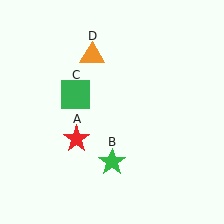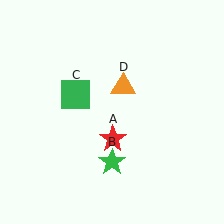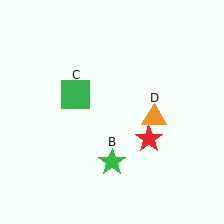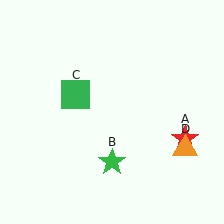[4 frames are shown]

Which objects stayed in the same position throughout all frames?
Green star (object B) and green square (object C) remained stationary.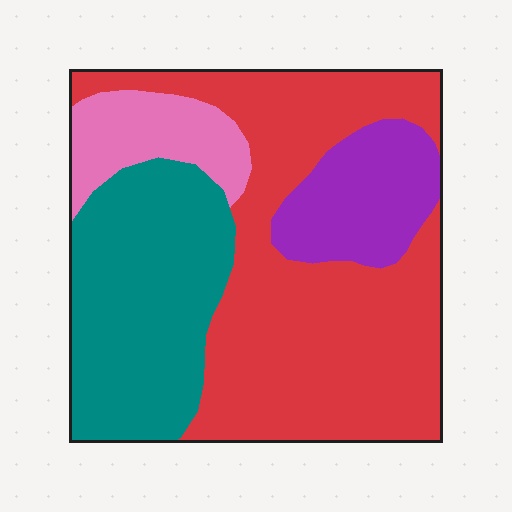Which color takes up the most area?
Red, at roughly 50%.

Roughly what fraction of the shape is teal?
Teal takes up between a quarter and a half of the shape.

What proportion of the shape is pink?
Pink takes up about one tenth (1/10) of the shape.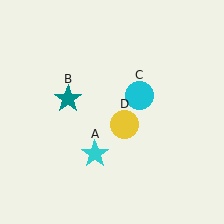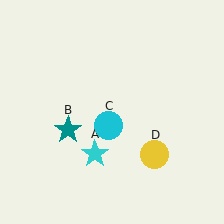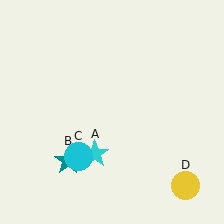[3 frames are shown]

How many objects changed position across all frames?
3 objects changed position: teal star (object B), cyan circle (object C), yellow circle (object D).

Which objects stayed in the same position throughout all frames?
Cyan star (object A) remained stationary.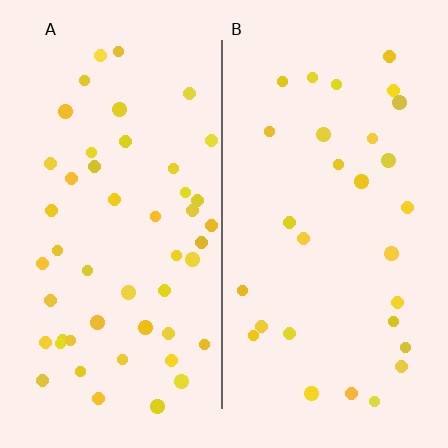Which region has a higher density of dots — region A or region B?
A (the left).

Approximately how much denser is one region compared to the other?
Approximately 1.7× — region A over region B.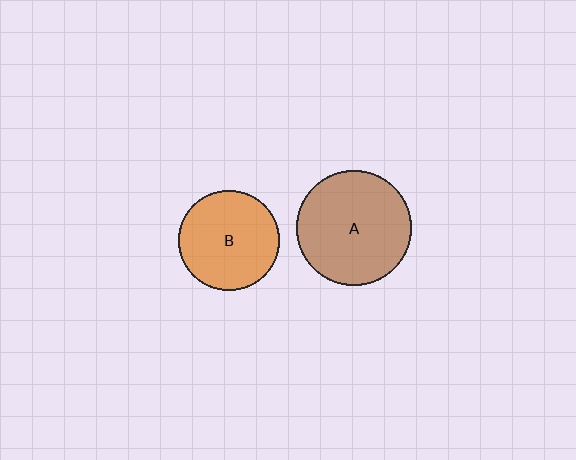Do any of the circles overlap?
No, none of the circles overlap.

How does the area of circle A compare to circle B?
Approximately 1.3 times.